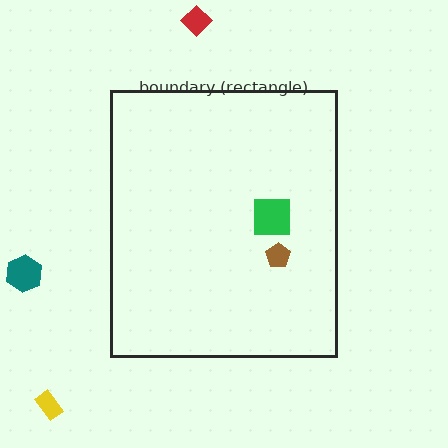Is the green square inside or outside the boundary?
Inside.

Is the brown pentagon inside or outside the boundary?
Inside.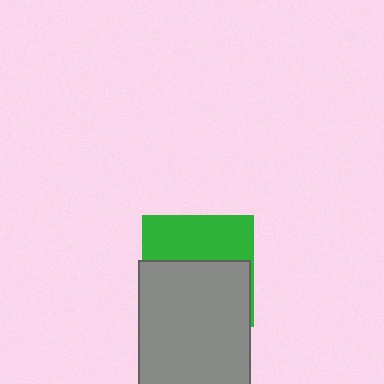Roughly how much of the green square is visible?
A small part of it is visible (roughly 40%).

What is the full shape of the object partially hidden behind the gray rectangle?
The partially hidden object is a green square.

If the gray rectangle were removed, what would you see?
You would see the complete green square.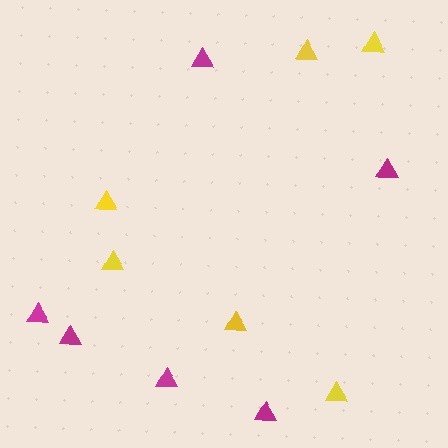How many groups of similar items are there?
There are 2 groups: one group of magenta triangles (6) and one group of yellow triangles (6).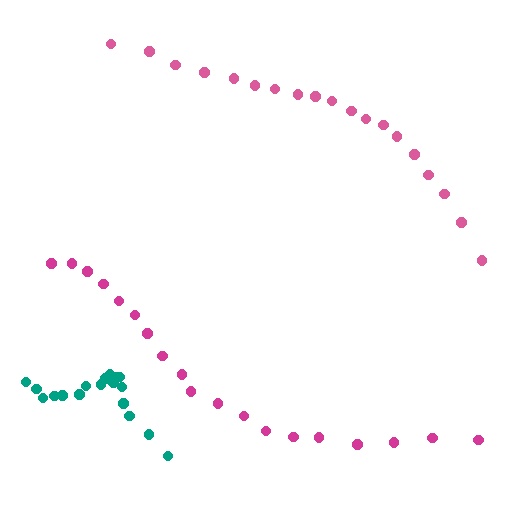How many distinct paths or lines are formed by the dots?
There are 3 distinct paths.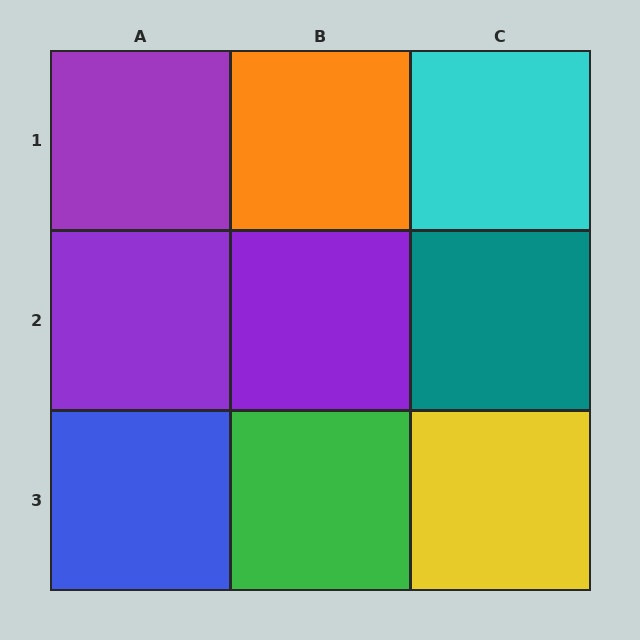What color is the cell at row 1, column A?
Purple.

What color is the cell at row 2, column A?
Purple.